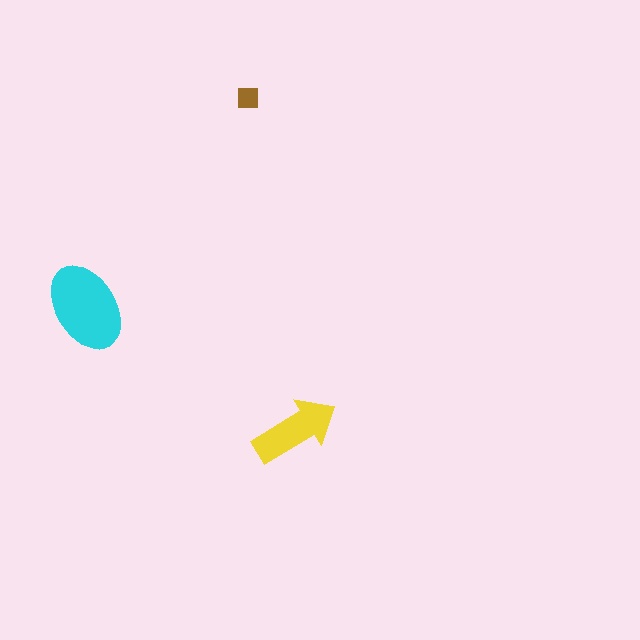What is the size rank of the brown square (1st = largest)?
3rd.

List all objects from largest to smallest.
The cyan ellipse, the yellow arrow, the brown square.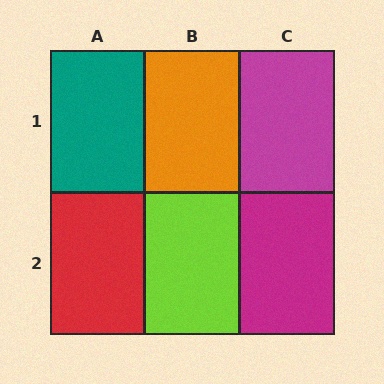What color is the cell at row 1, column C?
Magenta.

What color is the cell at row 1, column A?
Teal.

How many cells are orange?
1 cell is orange.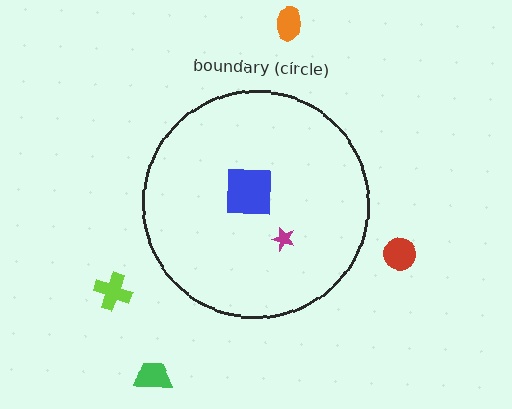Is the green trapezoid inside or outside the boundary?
Outside.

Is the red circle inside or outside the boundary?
Outside.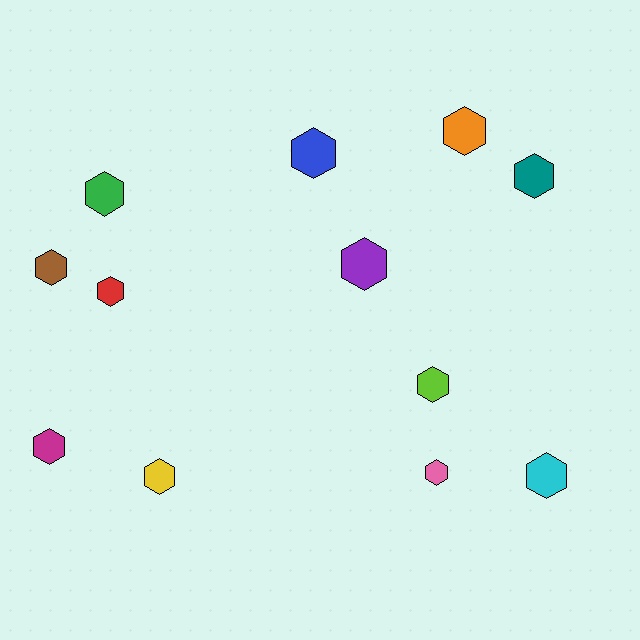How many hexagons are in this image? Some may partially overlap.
There are 12 hexagons.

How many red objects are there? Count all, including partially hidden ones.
There is 1 red object.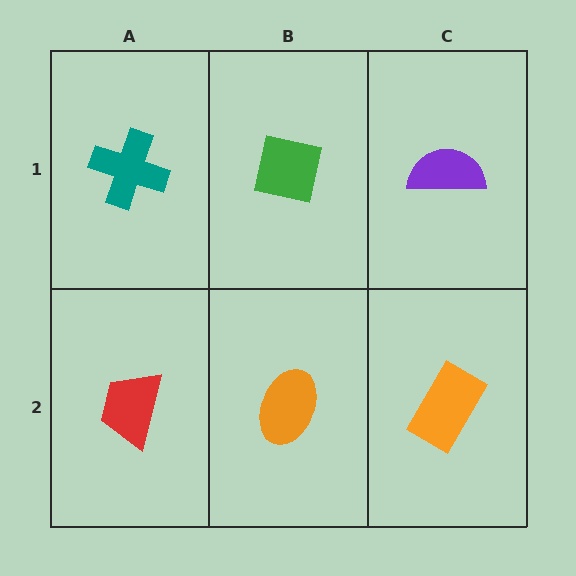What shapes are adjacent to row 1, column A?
A red trapezoid (row 2, column A), a green square (row 1, column B).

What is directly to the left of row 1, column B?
A teal cross.